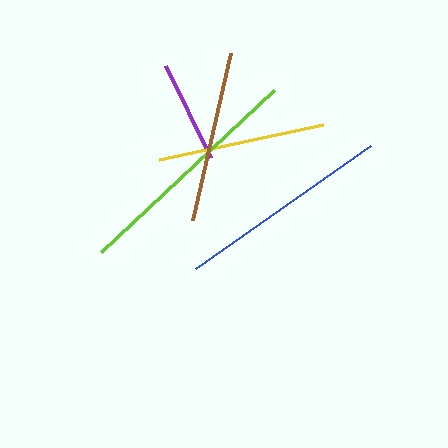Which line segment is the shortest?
The purple line is the shortest at approximately 103 pixels.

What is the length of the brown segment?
The brown segment is approximately 172 pixels long.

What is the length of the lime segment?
The lime segment is approximately 237 pixels long.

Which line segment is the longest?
The lime line is the longest at approximately 237 pixels.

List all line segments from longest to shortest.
From longest to shortest: lime, blue, brown, yellow, purple.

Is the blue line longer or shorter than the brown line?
The blue line is longer than the brown line.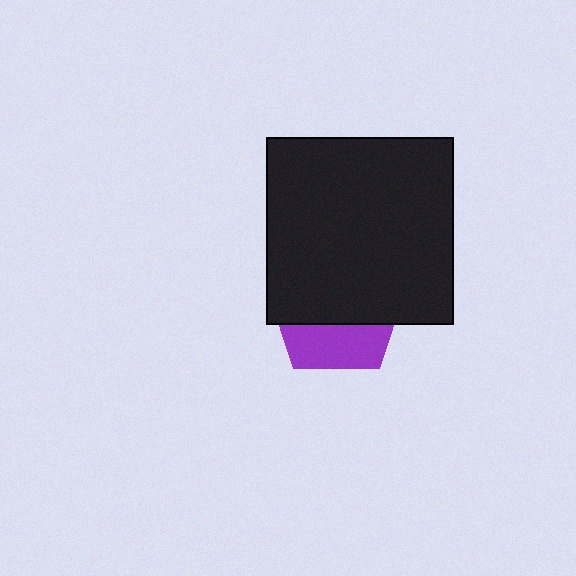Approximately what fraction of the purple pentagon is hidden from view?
Roughly 66% of the purple pentagon is hidden behind the black square.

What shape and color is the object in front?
The object in front is a black square.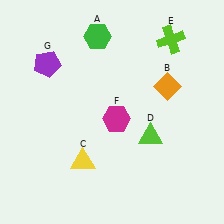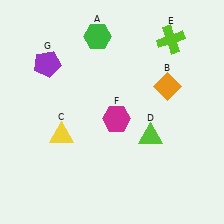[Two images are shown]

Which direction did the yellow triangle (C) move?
The yellow triangle (C) moved up.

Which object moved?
The yellow triangle (C) moved up.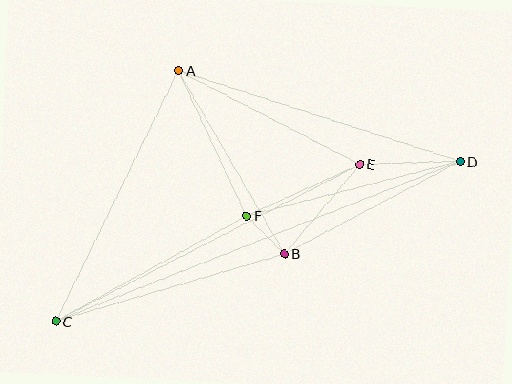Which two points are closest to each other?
Points B and F are closest to each other.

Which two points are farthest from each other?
Points C and D are farthest from each other.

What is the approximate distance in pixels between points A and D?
The distance between A and D is approximately 296 pixels.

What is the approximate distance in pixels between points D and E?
The distance between D and E is approximately 101 pixels.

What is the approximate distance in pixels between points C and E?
The distance between C and E is approximately 342 pixels.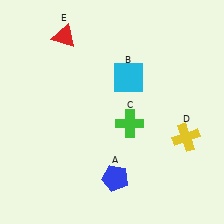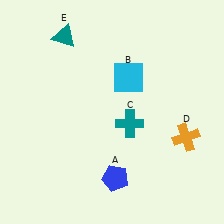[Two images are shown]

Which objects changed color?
C changed from green to teal. D changed from yellow to orange. E changed from red to teal.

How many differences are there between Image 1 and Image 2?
There are 3 differences between the two images.